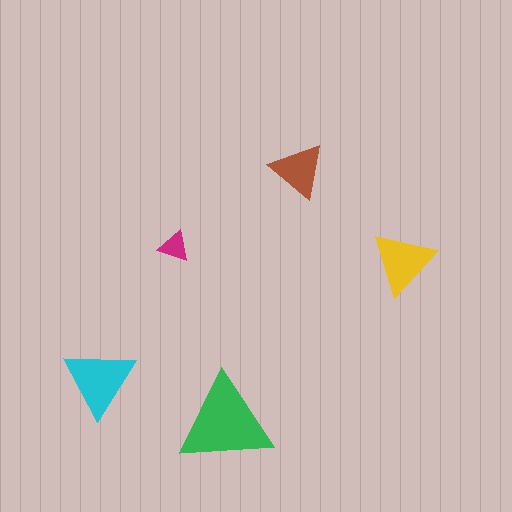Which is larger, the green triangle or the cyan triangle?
The green one.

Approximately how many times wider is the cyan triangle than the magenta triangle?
About 2.5 times wider.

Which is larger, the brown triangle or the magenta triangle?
The brown one.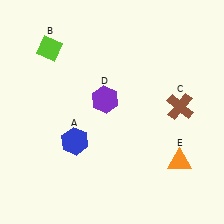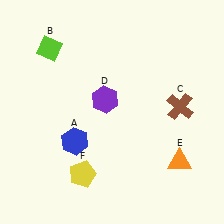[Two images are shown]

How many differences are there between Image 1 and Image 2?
There is 1 difference between the two images.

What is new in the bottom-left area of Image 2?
A yellow pentagon (F) was added in the bottom-left area of Image 2.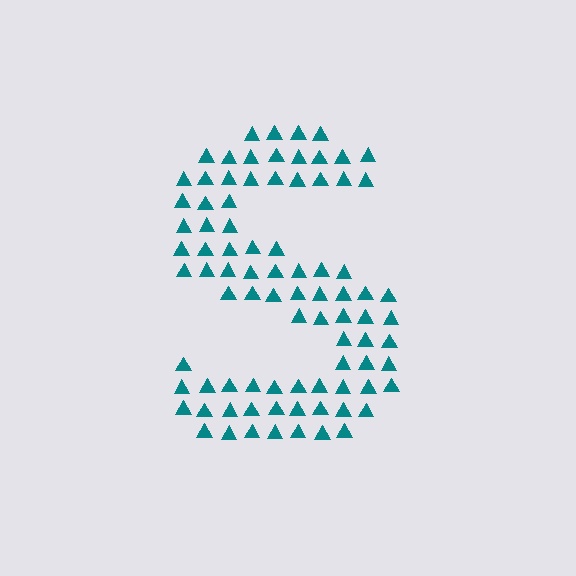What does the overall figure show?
The overall figure shows the letter S.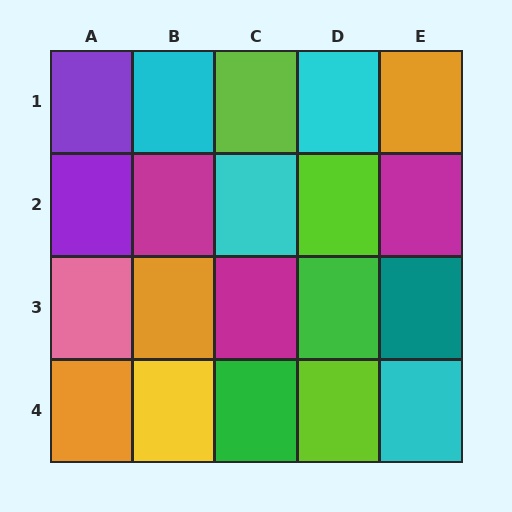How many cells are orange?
3 cells are orange.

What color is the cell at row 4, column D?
Lime.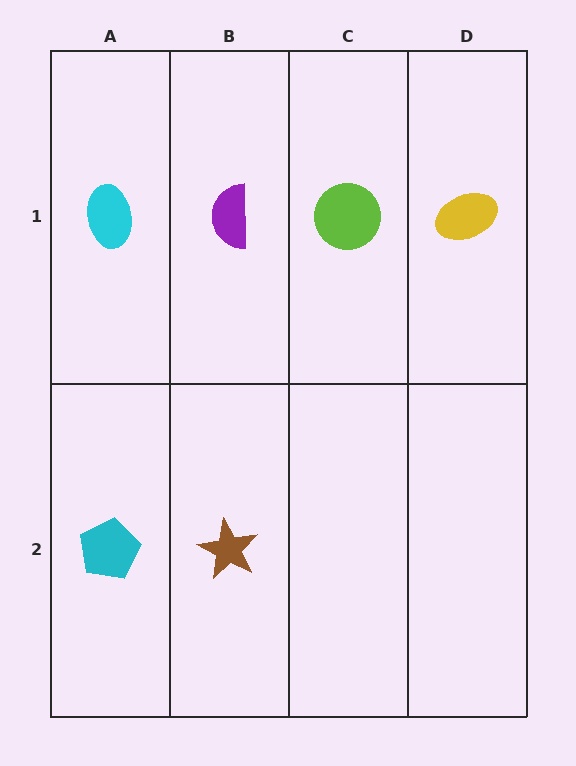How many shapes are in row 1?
4 shapes.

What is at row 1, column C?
A lime circle.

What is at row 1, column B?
A purple semicircle.